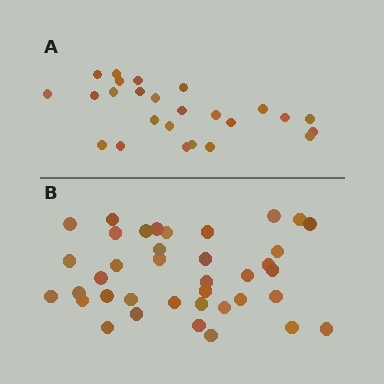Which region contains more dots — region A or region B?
Region B (the bottom region) has more dots.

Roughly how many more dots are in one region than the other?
Region B has approximately 15 more dots than region A.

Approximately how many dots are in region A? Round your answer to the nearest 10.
About 20 dots. (The exact count is 25, which rounds to 20.)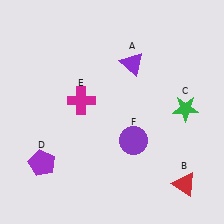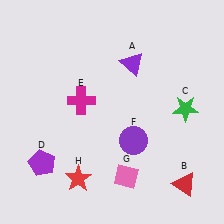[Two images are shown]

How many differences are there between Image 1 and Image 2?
There are 2 differences between the two images.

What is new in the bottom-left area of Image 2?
A red star (H) was added in the bottom-left area of Image 2.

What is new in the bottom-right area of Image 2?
A pink diamond (G) was added in the bottom-right area of Image 2.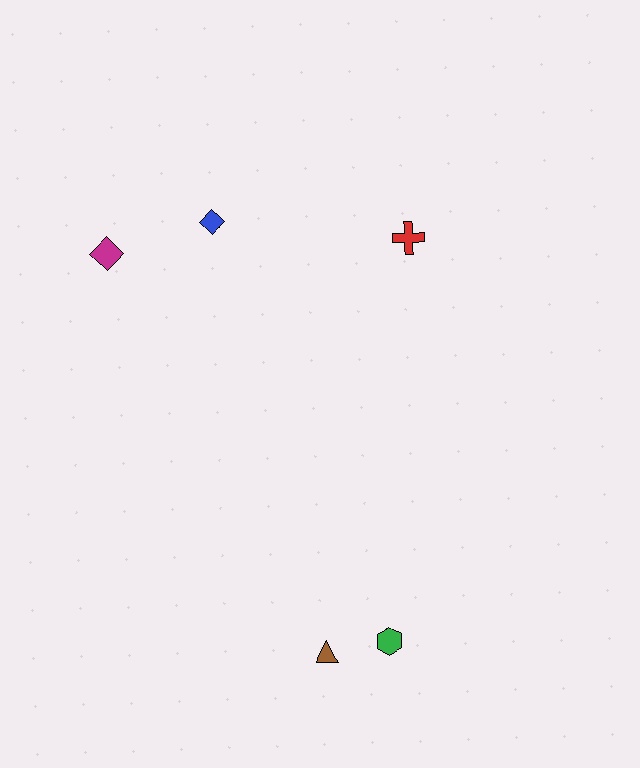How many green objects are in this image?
There is 1 green object.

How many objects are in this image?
There are 5 objects.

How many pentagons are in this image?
There are no pentagons.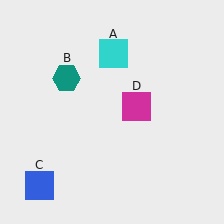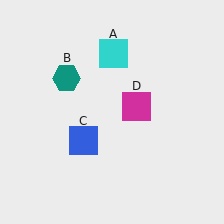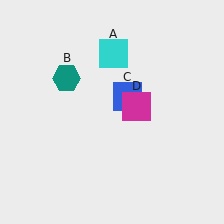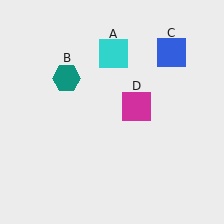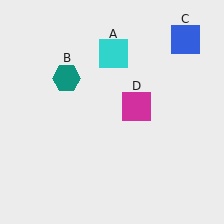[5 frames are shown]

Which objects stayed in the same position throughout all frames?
Cyan square (object A) and teal hexagon (object B) and magenta square (object D) remained stationary.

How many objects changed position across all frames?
1 object changed position: blue square (object C).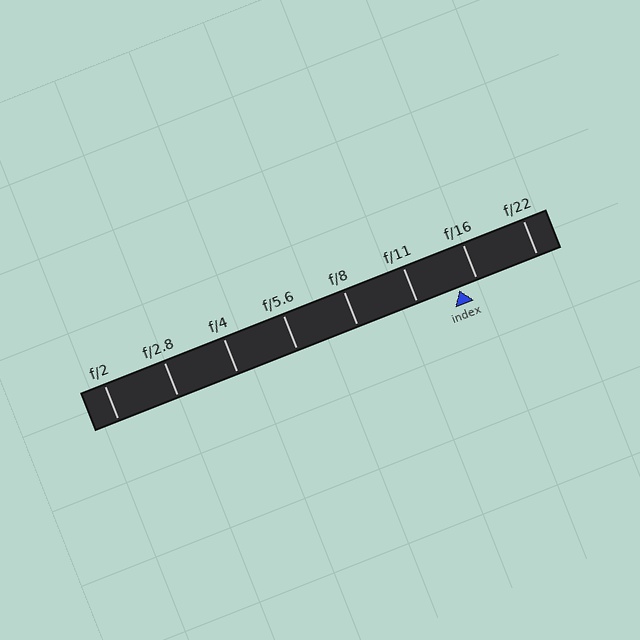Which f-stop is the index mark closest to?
The index mark is closest to f/16.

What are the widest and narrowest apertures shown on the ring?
The widest aperture shown is f/2 and the narrowest is f/22.